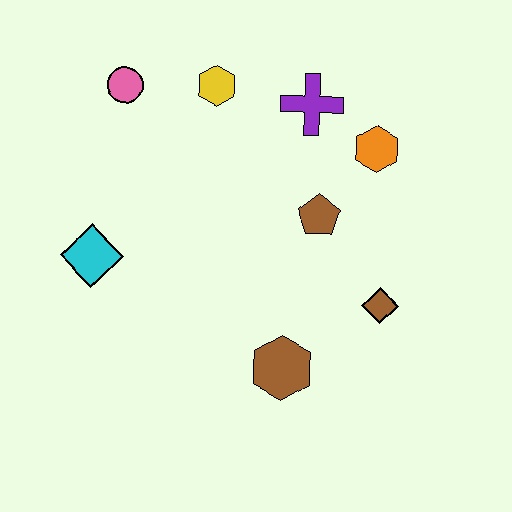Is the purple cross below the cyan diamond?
No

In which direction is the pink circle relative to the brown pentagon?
The pink circle is to the left of the brown pentagon.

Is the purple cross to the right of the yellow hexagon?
Yes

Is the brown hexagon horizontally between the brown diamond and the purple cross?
No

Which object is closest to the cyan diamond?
The pink circle is closest to the cyan diamond.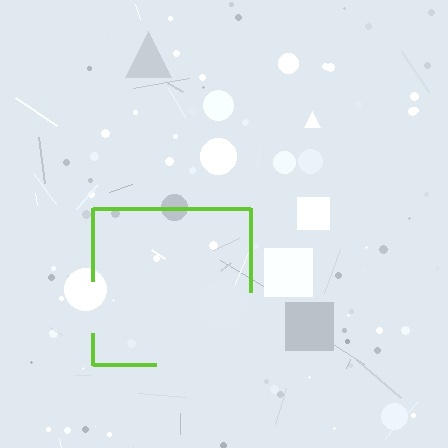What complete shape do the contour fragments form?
The contour fragments form a square.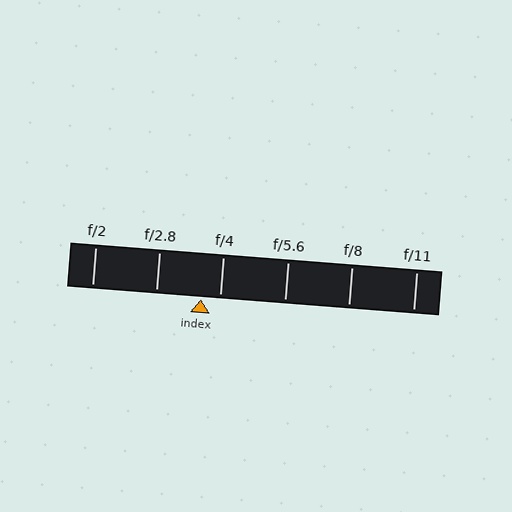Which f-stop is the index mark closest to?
The index mark is closest to f/4.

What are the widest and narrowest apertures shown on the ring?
The widest aperture shown is f/2 and the narrowest is f/11.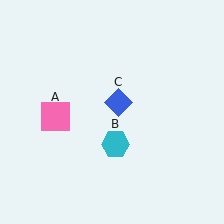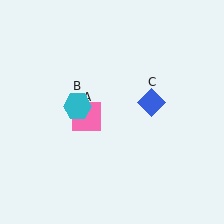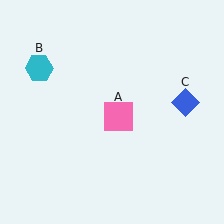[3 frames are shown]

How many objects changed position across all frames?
3 objects changed position: pink square (object A), cyan hexagon (object B), blue diamond (object C).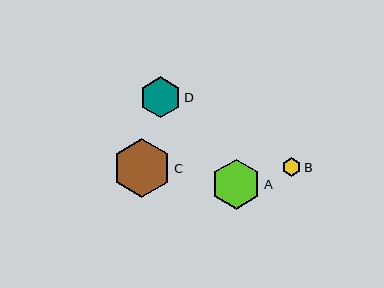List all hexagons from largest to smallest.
From largest to smallest: C, A, D, B.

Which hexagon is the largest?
Hexagon C is the largest with a size of approximately 59 pixels.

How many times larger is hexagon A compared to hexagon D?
Hexagon A is approximately 1.2 times the size of hexagon D.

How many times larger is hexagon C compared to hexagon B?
Hexagon C is approximately 3.2 times the size of hexagon B.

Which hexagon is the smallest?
Hexagon B is the smallest with a size of approximately 18 pixels.